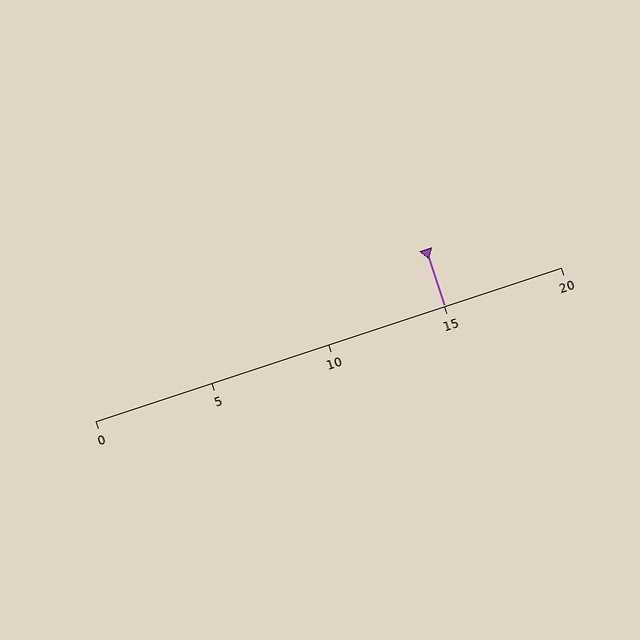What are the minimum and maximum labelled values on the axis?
The axis runs from 0 to 20.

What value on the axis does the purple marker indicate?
The marker indicates approximately 15.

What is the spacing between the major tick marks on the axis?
The major ticks are spaced 5 apart.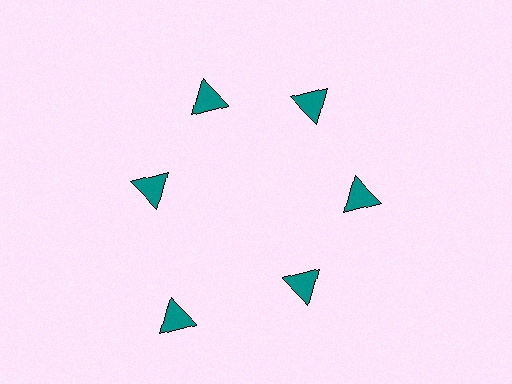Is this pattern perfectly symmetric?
No. The 6 teal triangles are arranged in a ring, but one element near the 7 o'clock position is pushed outward from the center, breaking the 6-fold rotational symmetry.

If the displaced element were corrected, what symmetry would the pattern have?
It would have 6-fold rotational symmetry — the pattern would map onto itself every 60 degrees.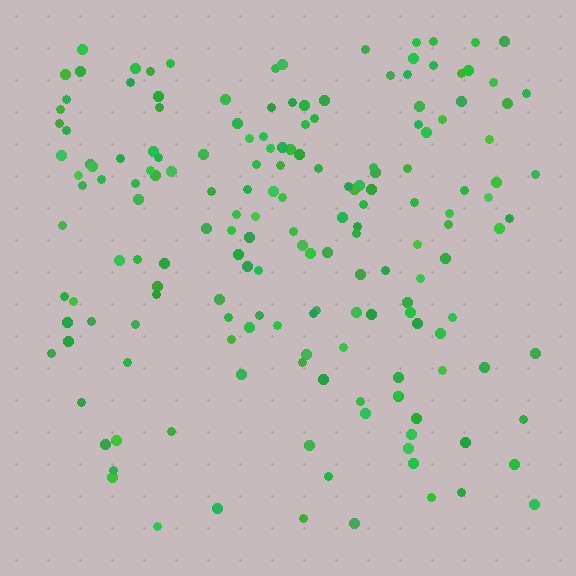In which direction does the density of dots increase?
From bottom to top, with the top side densest.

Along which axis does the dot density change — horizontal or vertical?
Vertical.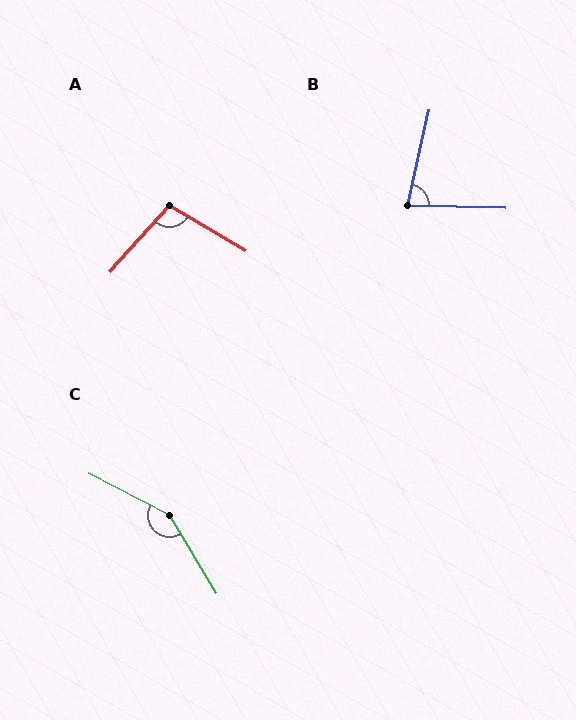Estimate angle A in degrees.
Approximately 101 degrees.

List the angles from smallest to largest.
B (79°), A (101°), C (148°).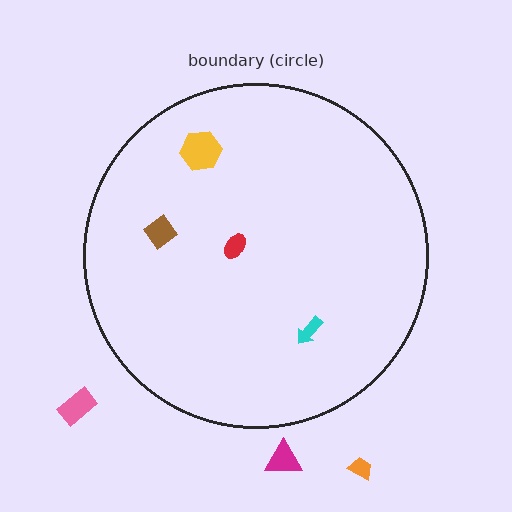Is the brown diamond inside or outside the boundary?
Inside.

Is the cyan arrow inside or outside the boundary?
Inside.